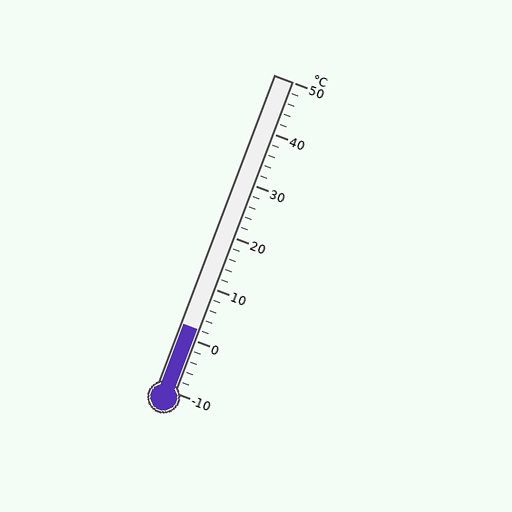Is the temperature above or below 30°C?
The temperature is below 30°C.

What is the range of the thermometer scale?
The thermometer scale ranges from -10°C to 50°C.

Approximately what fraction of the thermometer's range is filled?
The thermometer is filled to approximately 20% of its range.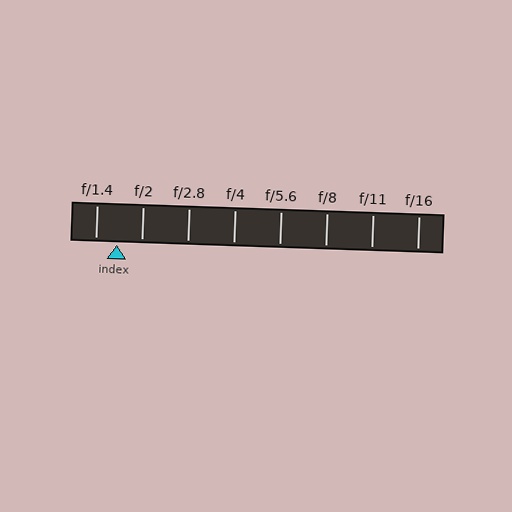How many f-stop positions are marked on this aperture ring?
There are 8 f-stop positions marked.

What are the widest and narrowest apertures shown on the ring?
The widest aperture shown is f/1.4 and the narrowest is f/16.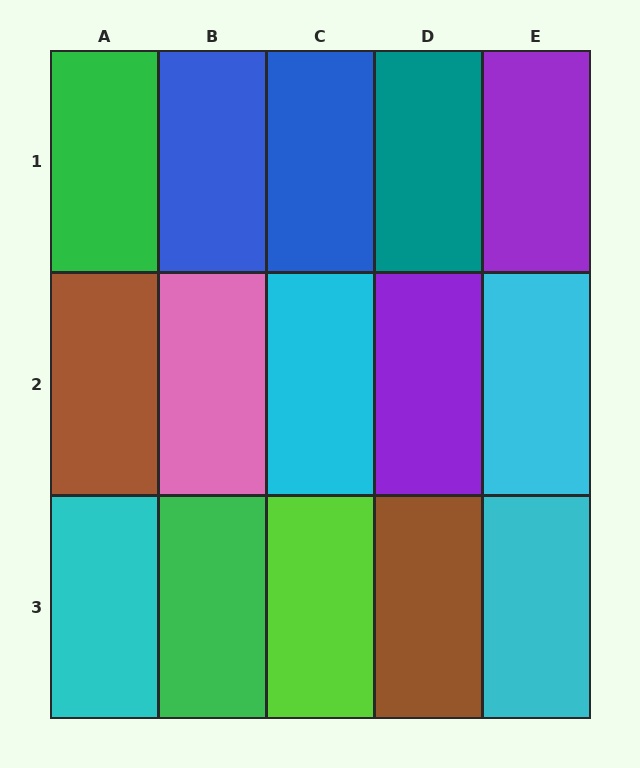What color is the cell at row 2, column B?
Pink.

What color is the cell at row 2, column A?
Brown.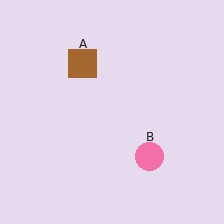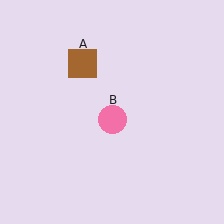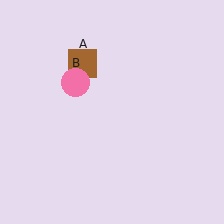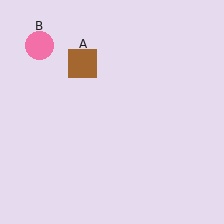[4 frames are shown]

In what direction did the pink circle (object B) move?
The pink circle (object B) moved up and to the left.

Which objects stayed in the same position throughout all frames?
Brown square (object A) remained stationary.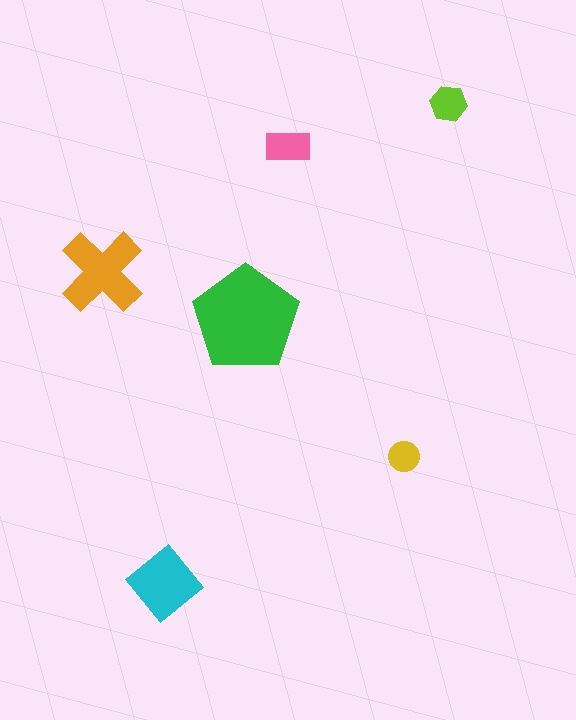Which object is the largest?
The green pentagon.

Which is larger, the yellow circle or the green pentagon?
The green pentagon.